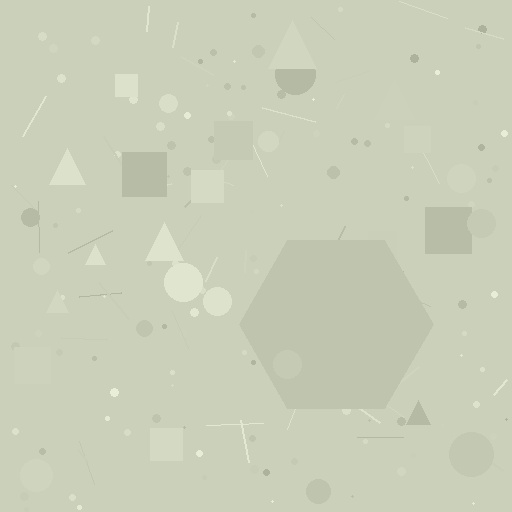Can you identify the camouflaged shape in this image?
The camouflaged shape is a hexagon.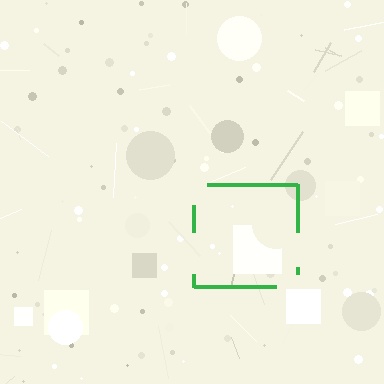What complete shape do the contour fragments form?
The contour fragments form a square.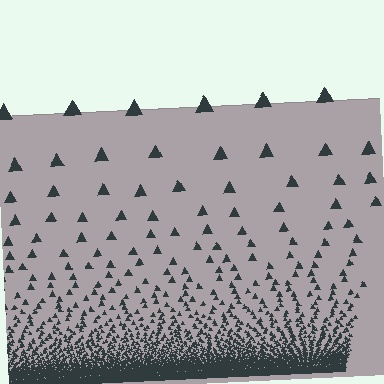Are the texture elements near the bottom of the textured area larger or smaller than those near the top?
Smaller. The gradient is inverted — elements near the bottom are smaller and denser.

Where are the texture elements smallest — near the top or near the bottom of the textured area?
Near the bottom.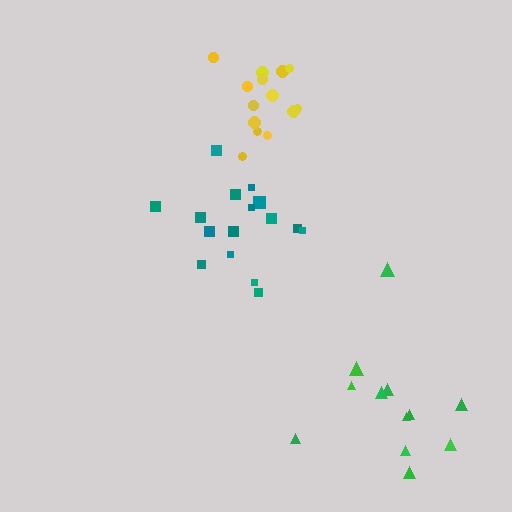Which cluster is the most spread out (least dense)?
Green.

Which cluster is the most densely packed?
Teal.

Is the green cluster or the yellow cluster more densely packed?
Yellow.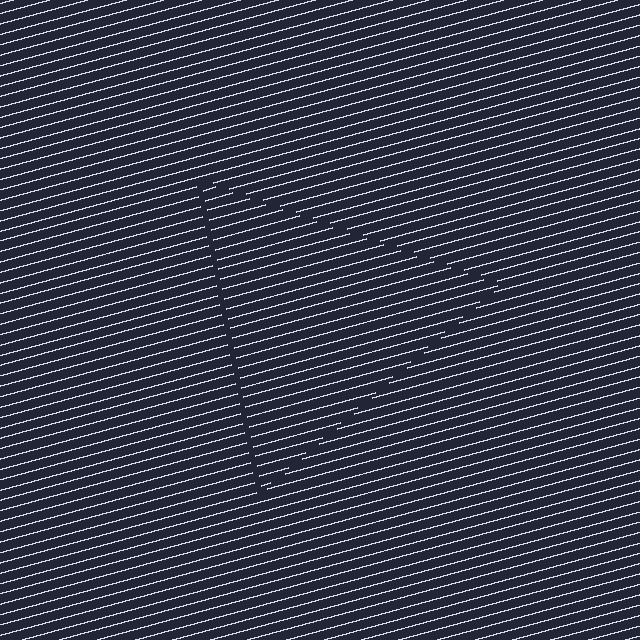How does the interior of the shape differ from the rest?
The interior of the shape contains the same grating, shifted by half a period — the contour is defined by the phase discontinuity where line-ends from the inner and outer gratings abut.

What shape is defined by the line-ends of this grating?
An illusory triangle. The interior of the shape contains the same grating, shifted by half a period — the contour is defined by the phase discontinuity where line-ends from the inner and outer gratings abut.